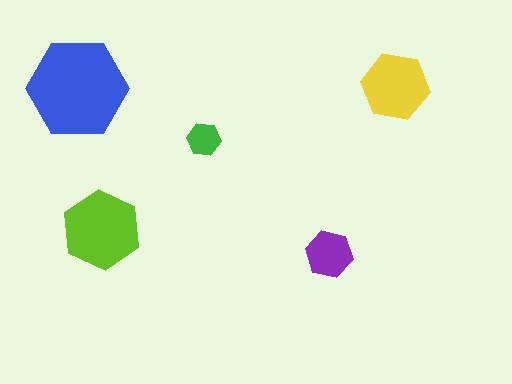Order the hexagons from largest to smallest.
the blue one, the lime one, the yellow one, the purple one, the green one.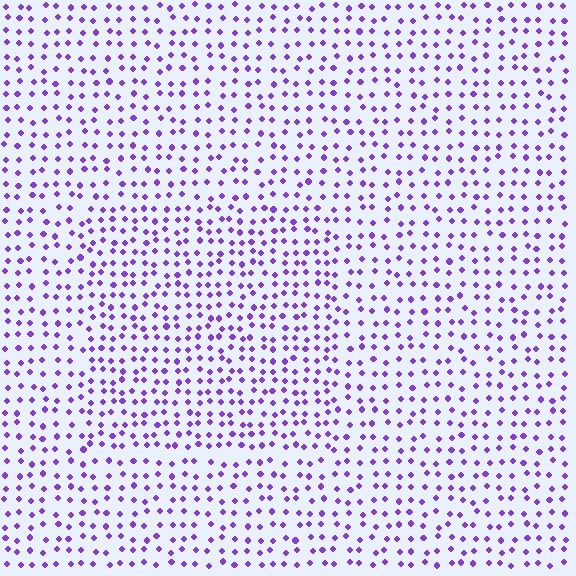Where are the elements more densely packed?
The elements are more densely packed inside the rectangle boundary.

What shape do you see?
I see a rectangle.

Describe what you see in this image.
The image contains small purple elements arranged at two different densities. A rectangle-shaped region is visible where the elements are more densely packed than the surrounding area.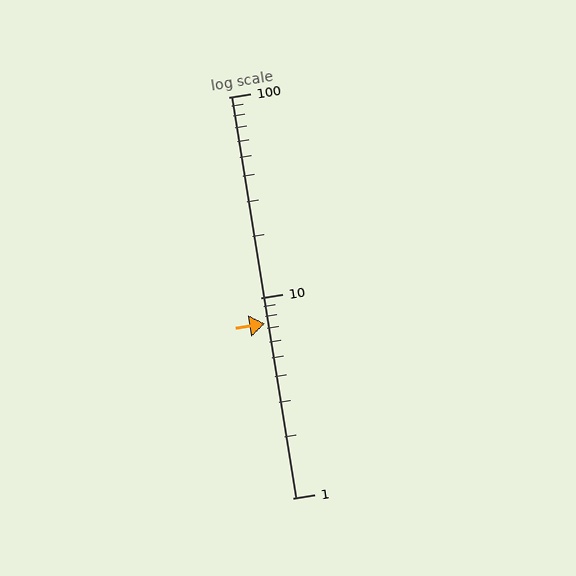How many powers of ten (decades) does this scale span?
The scale spans 2 decades, from 1 to 100.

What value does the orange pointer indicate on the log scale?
The pointer indicates approximately 7.4.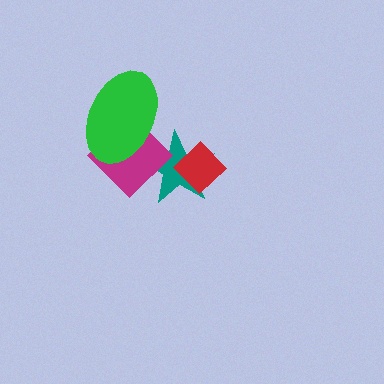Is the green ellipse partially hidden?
No, no other shape covers it.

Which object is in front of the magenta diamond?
The green ellipse is in front of the magenta diamond.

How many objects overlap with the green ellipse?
2 objects overlap with the green ellipse.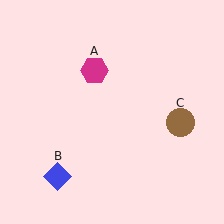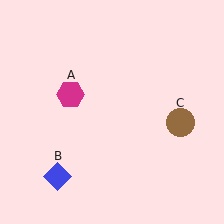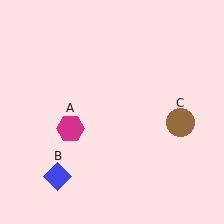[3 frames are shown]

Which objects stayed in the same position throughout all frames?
Blue diamond (object B) and brown circle (object C) remained stationary.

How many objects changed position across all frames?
1 object changed position: magenta hexagon (object A).